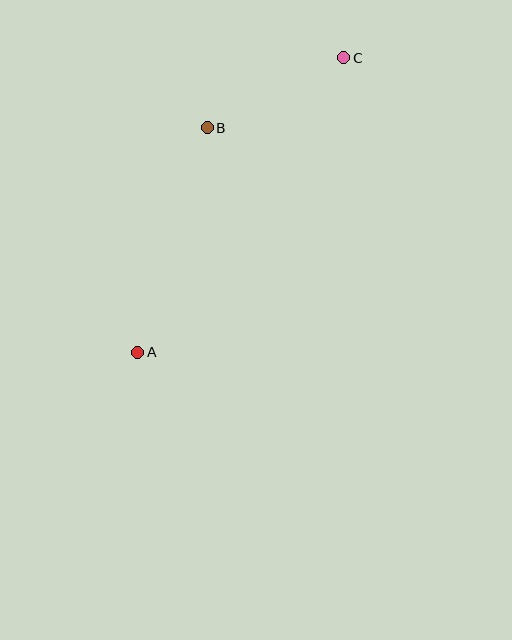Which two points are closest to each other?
Points B and C are closest to each other.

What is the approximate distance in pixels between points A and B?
The distance between A and B is approximately 235 pixels.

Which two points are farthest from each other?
Points A and C are farthest from each other.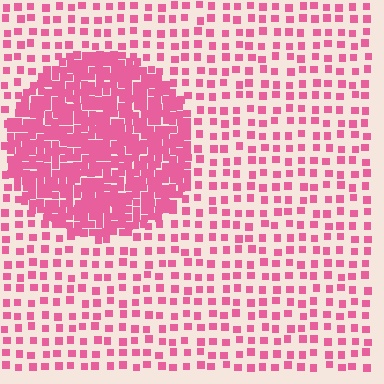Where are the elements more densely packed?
The elements are more densely packed inside the circle boundary.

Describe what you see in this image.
The image contains small pink elements arranged at two different densities. A circle-shaped region is visible where the elements are more densely packed than the surrounding area.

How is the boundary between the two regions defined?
The boundary is defined by a change in element density (approximately 3.0x ratio). All elements are the same color, size, and shape.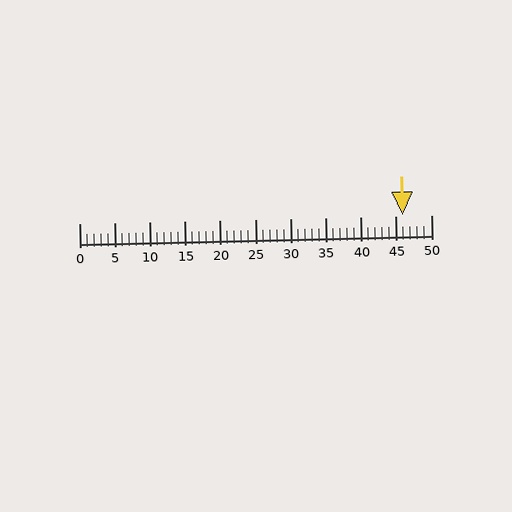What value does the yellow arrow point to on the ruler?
The yellow arrow points to approximately 46.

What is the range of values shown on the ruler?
The ruler shows values from 0 to 50.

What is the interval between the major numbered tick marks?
The major tick marks are spaced 5 units apart.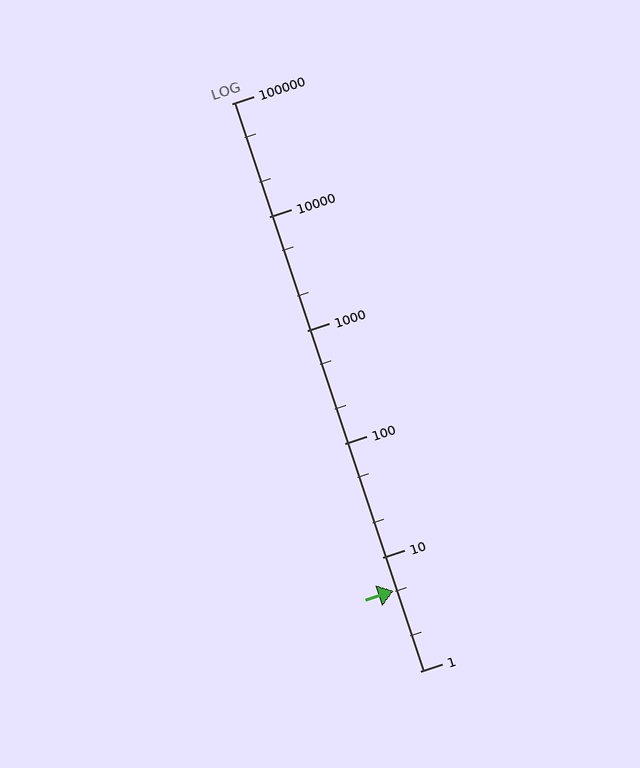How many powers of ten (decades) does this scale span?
The scale spans 5 decades, from 1 to 100000.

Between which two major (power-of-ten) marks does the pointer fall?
The pointer is between 1 and 10.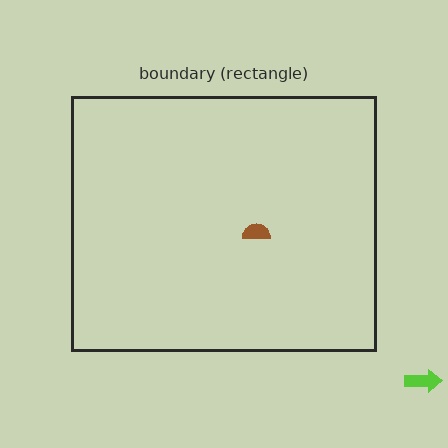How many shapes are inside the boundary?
1 inside, 1 outside.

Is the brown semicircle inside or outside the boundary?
Inside.